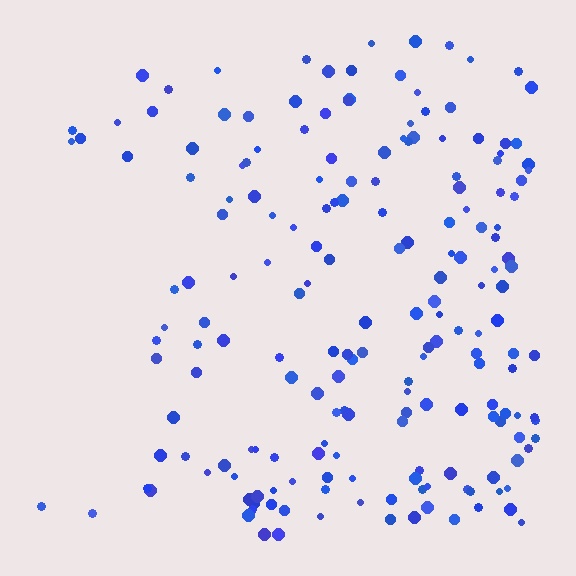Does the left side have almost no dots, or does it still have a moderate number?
Still a moderate number, just noticeably fewer than the right.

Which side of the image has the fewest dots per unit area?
The left.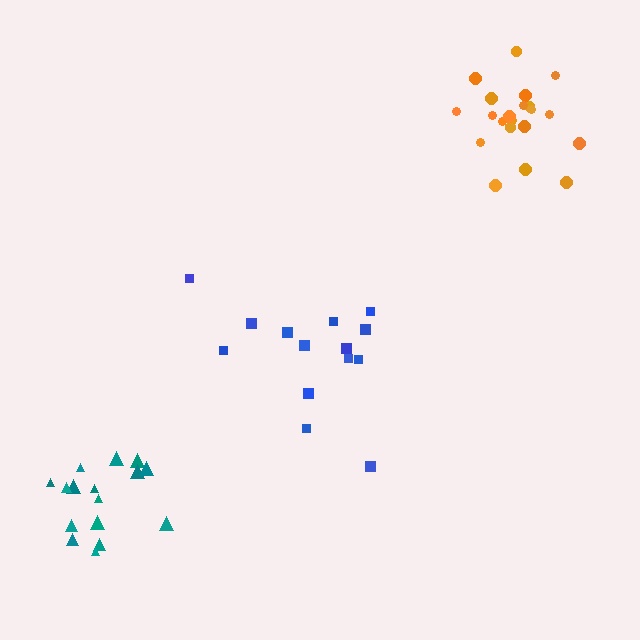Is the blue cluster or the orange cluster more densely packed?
Orange.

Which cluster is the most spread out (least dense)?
Blue.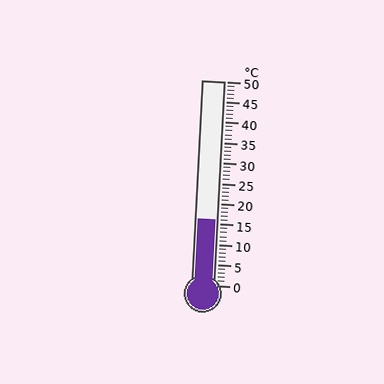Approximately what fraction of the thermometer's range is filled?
The thermometer is filled to approximately 30% of its range.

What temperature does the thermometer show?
The thermometer shows approximately 16°C.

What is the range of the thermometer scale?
The thermometer scale ranges from 0°C to 50°C.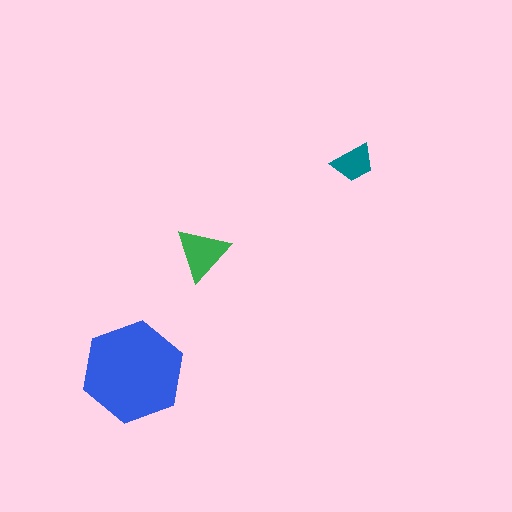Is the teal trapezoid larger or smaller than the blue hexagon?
Smaller.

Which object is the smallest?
The teal trapezoid.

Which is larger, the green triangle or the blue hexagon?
The blue hexagon.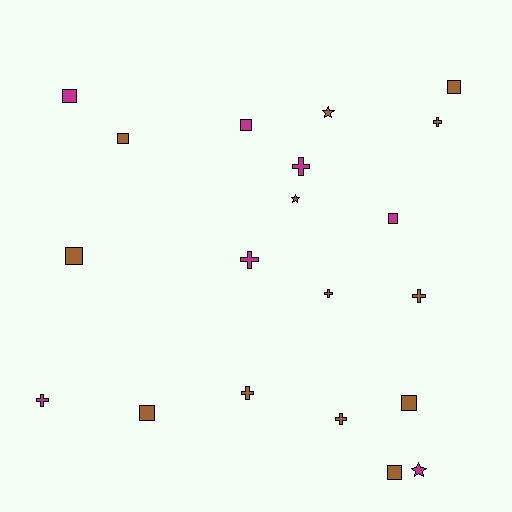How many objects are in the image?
There are 20 objects.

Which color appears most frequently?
Brown, with 13 objects.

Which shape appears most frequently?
Square, with 9 objects.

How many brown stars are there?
There are 2 brown stars.